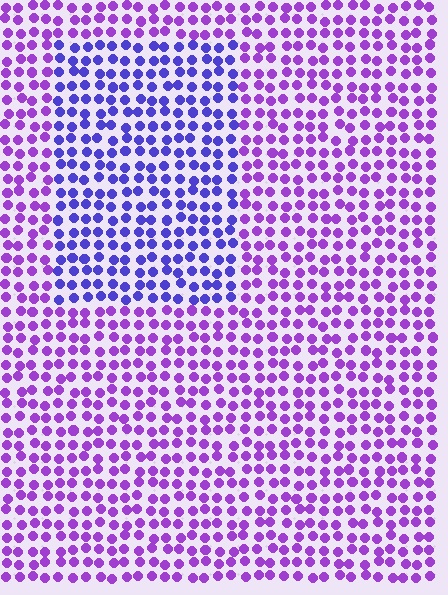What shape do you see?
I see a rectangle.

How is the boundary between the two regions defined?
The boundary is defined purely by a slight shift in hue (about 35 degrees). Spacing, size, and orientation are identical on both sides.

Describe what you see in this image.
The image is filled with small purple elements in a uniform arrangement. A rectangle-shaped region is visible where the elements are tinted to a slightly different hue, forming a subtle color boundary.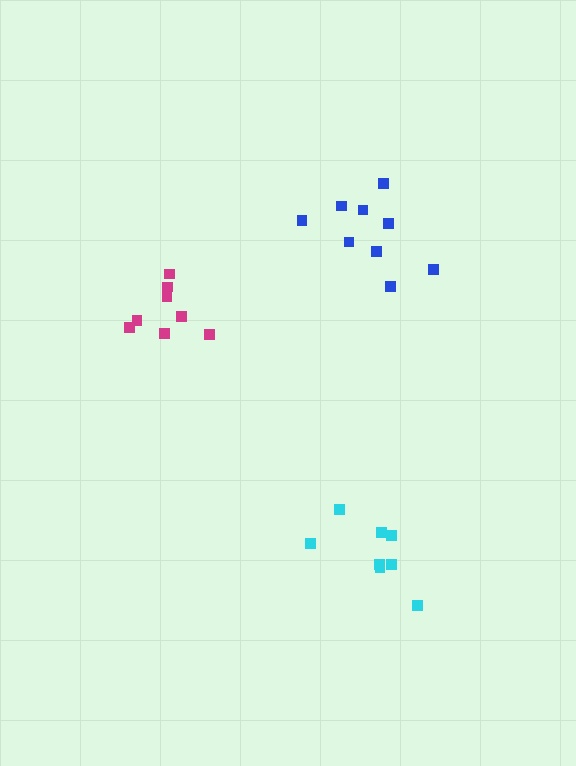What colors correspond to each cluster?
The clusters are colored: blue, magenta, cyan.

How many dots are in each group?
Group 1: 9 dots, Group 2: 8 dots, Group 3: 8 dots (25 total).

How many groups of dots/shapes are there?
There are 3 groups.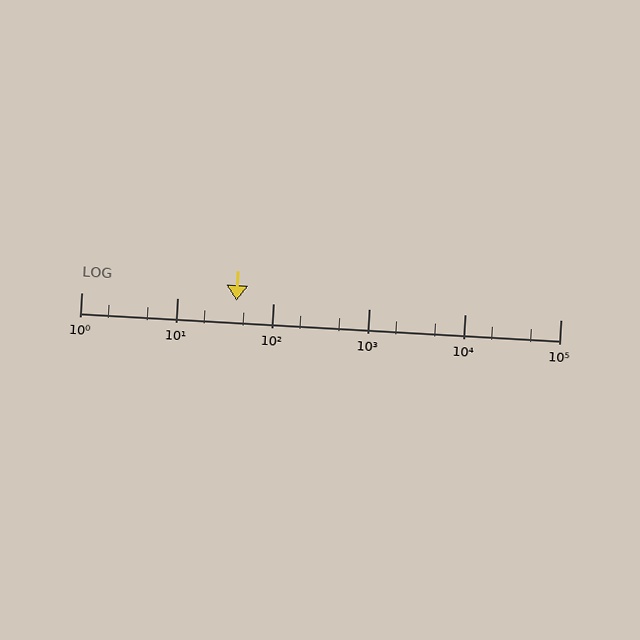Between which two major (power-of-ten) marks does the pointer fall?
The pointer is between 10 and 100.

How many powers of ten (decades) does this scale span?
The scale spans 5 decades, from 1 to 100000.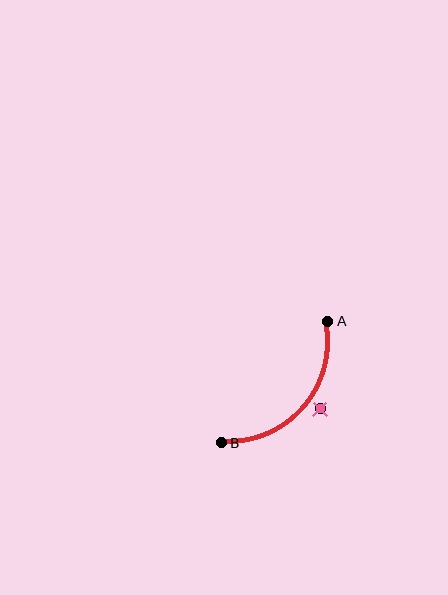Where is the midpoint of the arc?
The arc midpoint is the point on the curve farthest from the straight line joining A and B. It sits below and to the right of that line.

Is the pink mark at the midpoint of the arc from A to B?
No — the pink mark does not lie on the arc at all. It sits slightly outside the curve.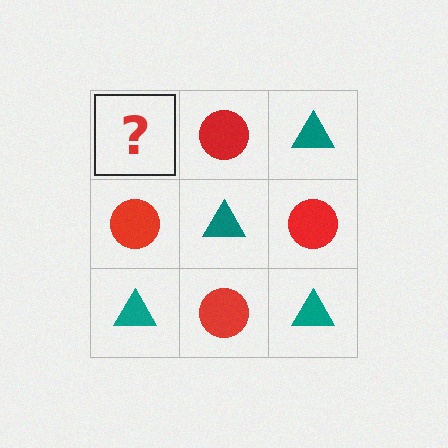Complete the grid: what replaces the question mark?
The question mark should be replaced with a teal triangle.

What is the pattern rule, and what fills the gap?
The rule is that it alternates teal triangle and red circle in a checkerboard pattern. The gap should be filled with a teal triangle.